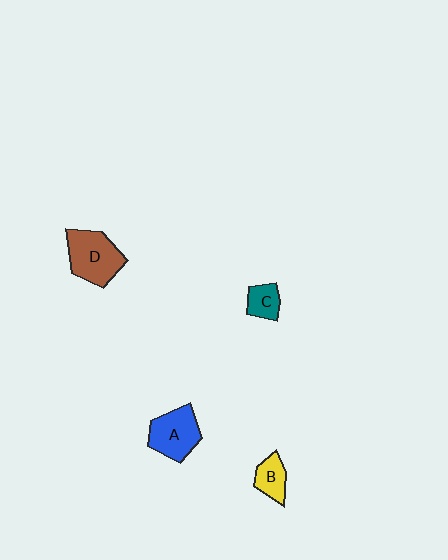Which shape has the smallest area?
Shape C (teal).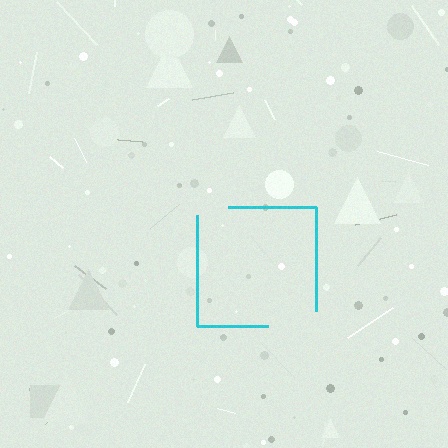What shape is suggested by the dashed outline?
The dashed outline suggests a square.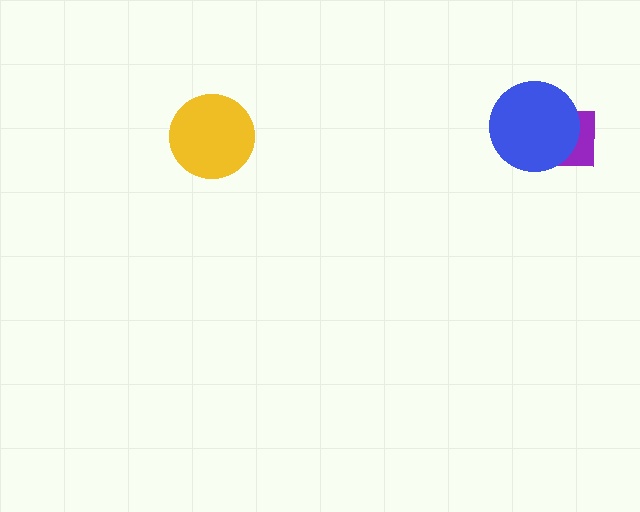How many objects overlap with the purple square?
1 object overlaps with the purple square.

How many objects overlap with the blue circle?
1 object overlaps with the blue circle.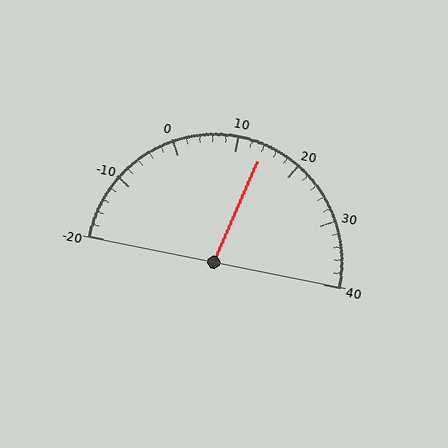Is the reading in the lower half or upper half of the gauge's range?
The reading is in the upper half of the range (-20 to 40).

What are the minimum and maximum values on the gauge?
The gauge ranges from -20 to 40.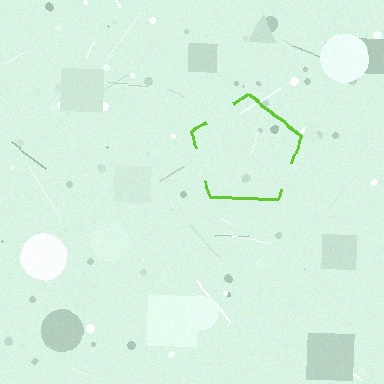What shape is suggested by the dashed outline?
The dashed outline suggests a pentagon.